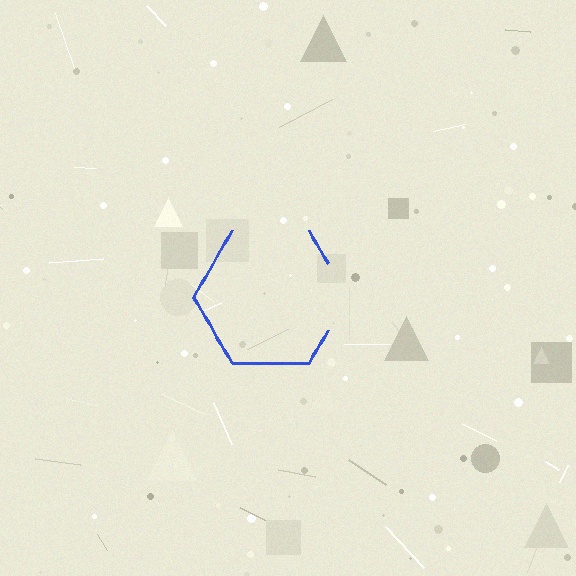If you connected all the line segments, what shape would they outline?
They would outline a hexagon.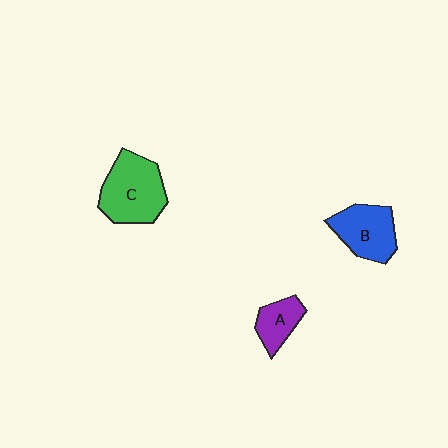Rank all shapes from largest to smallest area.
From largest to smallest: C (green), B (blue), A (purple).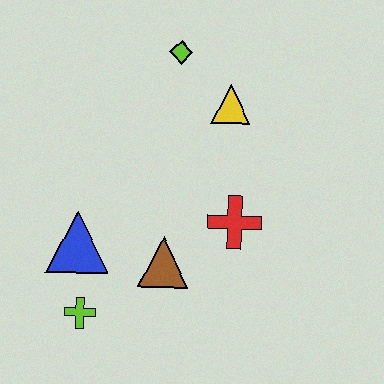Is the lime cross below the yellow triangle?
Yes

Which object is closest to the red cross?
The brown triangle is closest to the red cross.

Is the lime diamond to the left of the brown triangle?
No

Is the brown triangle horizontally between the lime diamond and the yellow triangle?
No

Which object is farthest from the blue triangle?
The lime diamond is farthest from the blue triangle.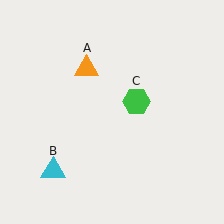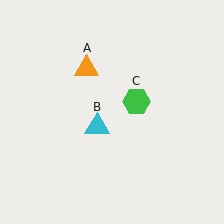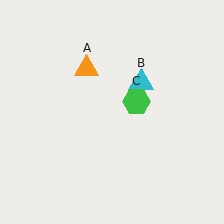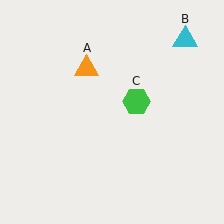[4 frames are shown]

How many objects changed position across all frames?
1 object changed position: cyan triangle (object B).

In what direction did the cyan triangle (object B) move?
The cyan triangle (object B) moved up and to the right.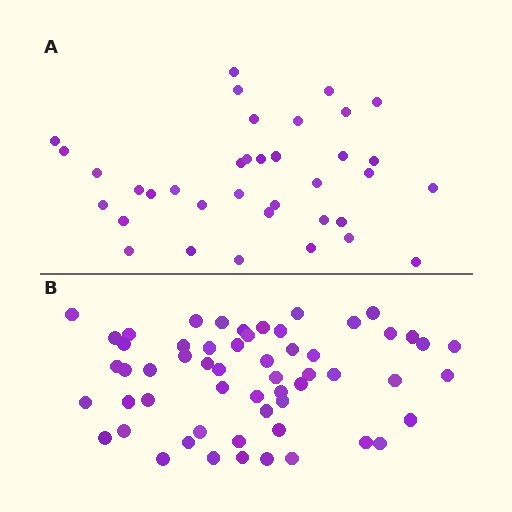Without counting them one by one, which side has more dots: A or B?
Region B (the bottom region) has more dots.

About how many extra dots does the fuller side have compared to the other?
Region B has approximately 20 more dots than region A.